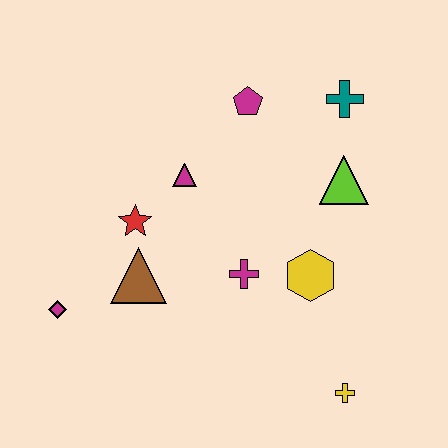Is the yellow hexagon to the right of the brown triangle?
Yes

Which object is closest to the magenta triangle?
The red star is closest to the magenta triangle.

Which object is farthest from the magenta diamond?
The teal cross is farthest from the magenta diamond.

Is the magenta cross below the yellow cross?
No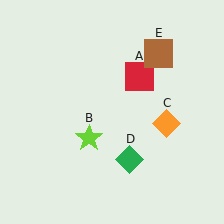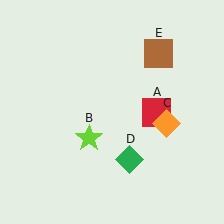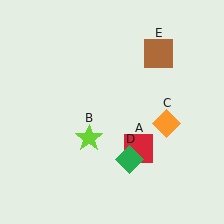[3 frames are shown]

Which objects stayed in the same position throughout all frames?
Lime star (object B) and orange diamond (object C) and green diamond (object D) and brown square (object E) remained stationary.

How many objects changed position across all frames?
1 object changed position: red square (object A).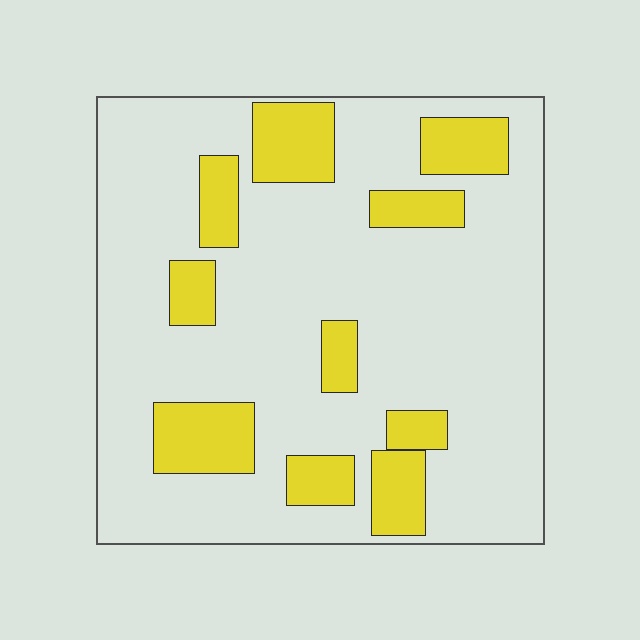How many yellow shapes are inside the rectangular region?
10.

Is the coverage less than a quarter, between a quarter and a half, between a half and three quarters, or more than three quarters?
Less than a quarter.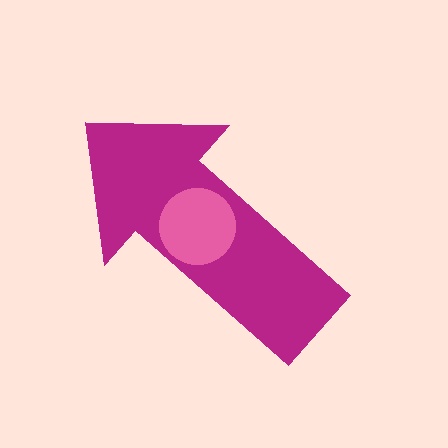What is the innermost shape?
The pink circle.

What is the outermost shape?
The magenta arrow.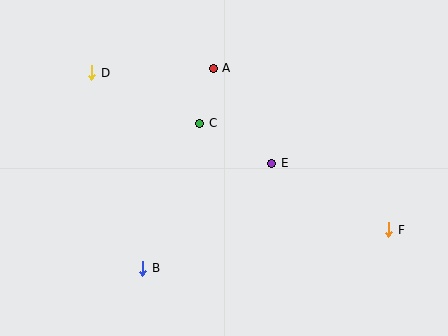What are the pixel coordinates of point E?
Point E is at (272, 163).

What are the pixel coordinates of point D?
Point D is at (92, 73).